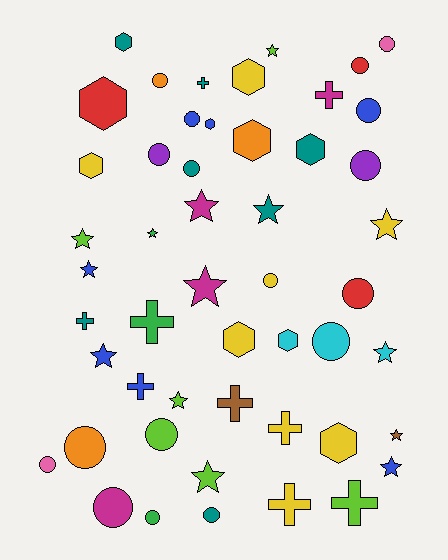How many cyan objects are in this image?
There are 3 cyan objects.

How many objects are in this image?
There are 50 objects.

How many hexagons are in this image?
There are 10 hexagons.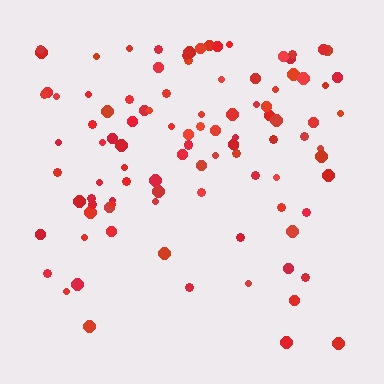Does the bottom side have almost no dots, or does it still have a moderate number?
Still a moderate number, just noticeably fewer than the top.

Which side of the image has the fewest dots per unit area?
The bottom.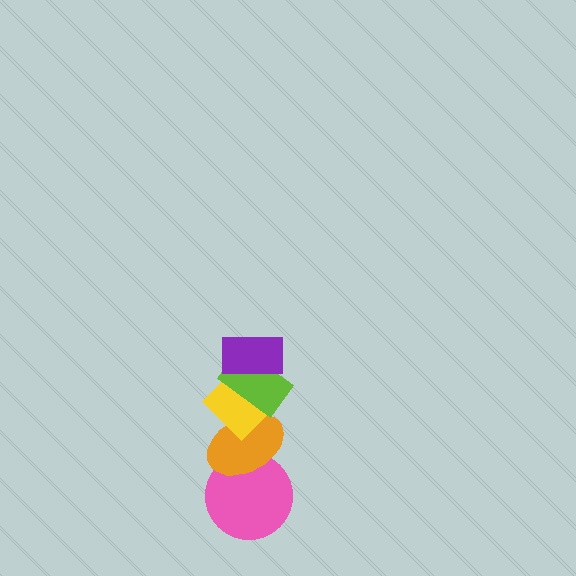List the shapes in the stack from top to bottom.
From top to bottom: the purple rectangle, the lime rectangle, the yellow diamond, the orange ellipse, the pink circle.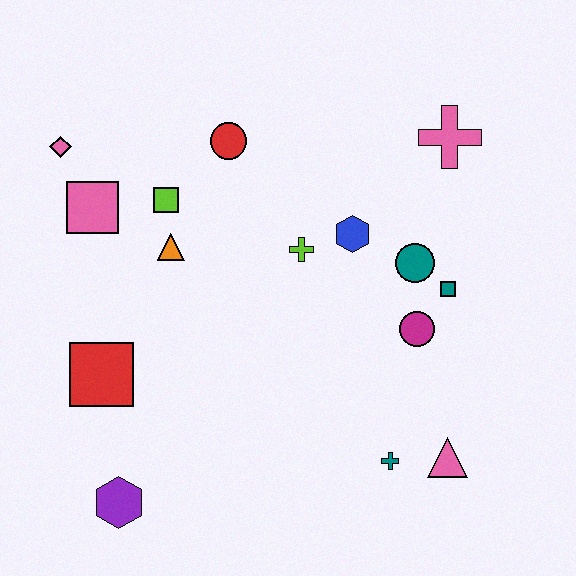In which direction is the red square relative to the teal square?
The red square is to the left of the teal square.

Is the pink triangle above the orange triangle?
No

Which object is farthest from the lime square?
The pink triangle is farthest from the lime square.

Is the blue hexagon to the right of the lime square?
Yes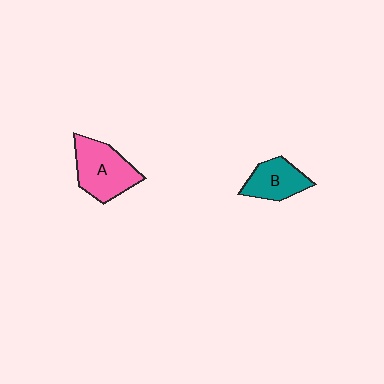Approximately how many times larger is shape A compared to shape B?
Approximately 1.4 times.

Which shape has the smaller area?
Shape B (teal).